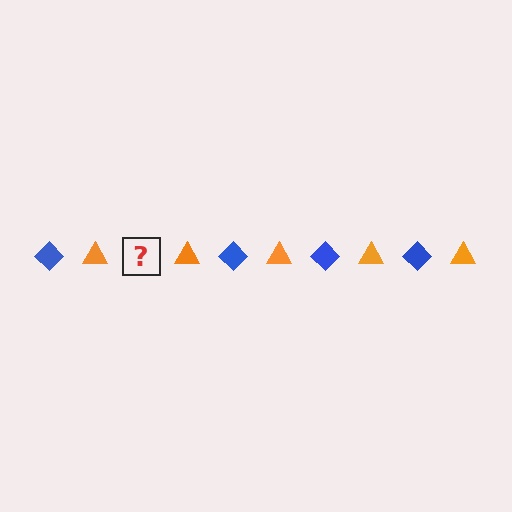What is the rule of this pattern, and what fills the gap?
The rule is that the pattern alternates between blue diamond and orange triangle. The gap should be filled with a blue diamond.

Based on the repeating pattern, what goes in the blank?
The blank should be a blue diamond.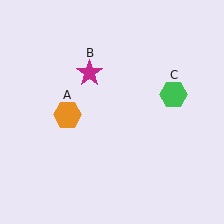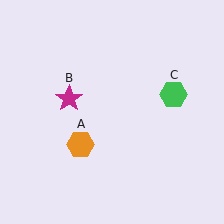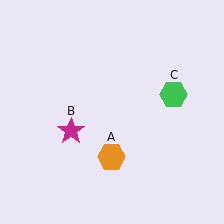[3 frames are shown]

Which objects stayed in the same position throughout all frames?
Green hexagon (object C) remained stationary.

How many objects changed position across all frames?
2 objects changed position: orange hexagon (object A), magenta star (object B).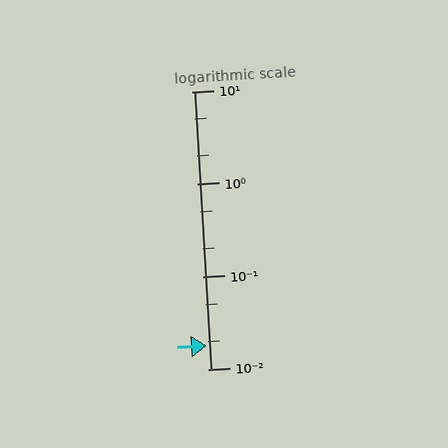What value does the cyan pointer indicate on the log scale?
The pointer indicates approximately 0.018.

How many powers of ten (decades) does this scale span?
The scale spans 3 decades, from 0.01 to 10.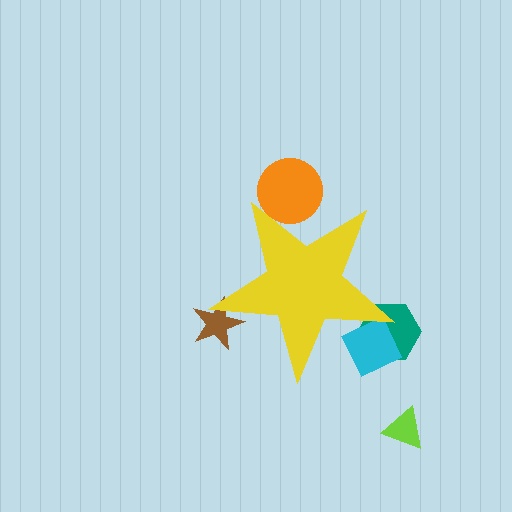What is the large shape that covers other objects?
A yellow star.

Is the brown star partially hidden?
Yes, the brown star is partially hidden behind the yellow star.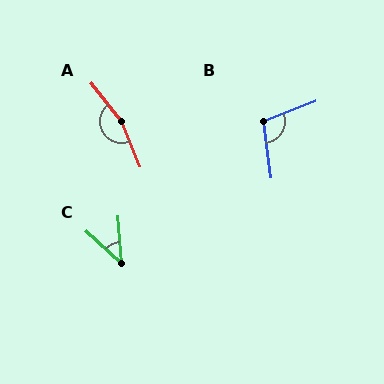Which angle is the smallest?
C, at approximately 44 degrees.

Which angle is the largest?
A, at approximately 163 degrees.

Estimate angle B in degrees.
Approximately 105 degrees.